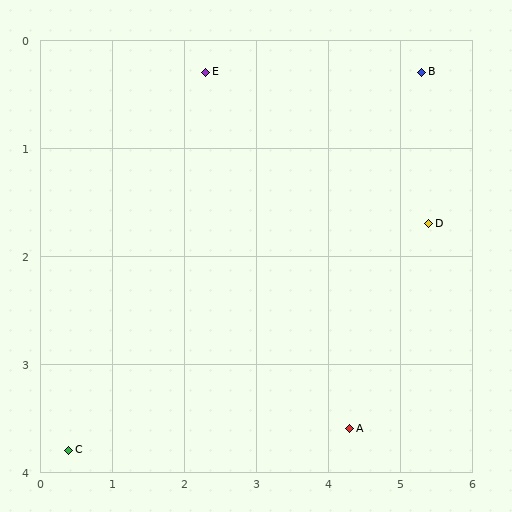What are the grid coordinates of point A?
Point A is at approximately (4.3, 3.6).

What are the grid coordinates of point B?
Point B is at approximately (5.3, 0.3).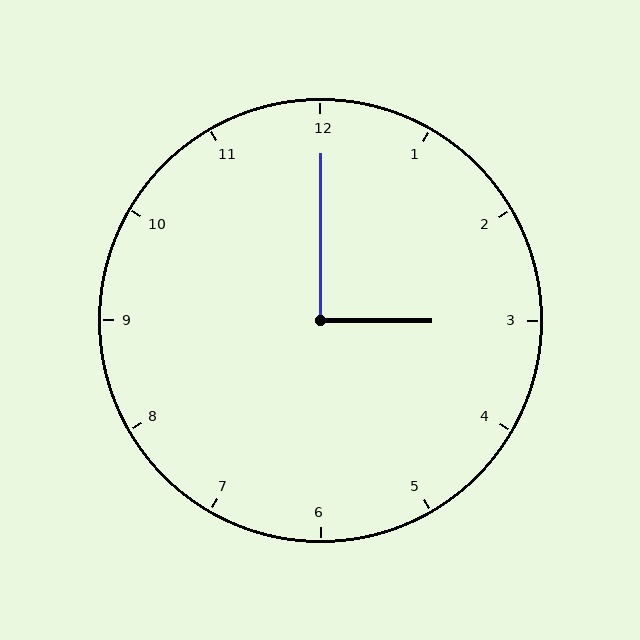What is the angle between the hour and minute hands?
Approximately 90 degrees.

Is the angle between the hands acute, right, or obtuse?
It is right.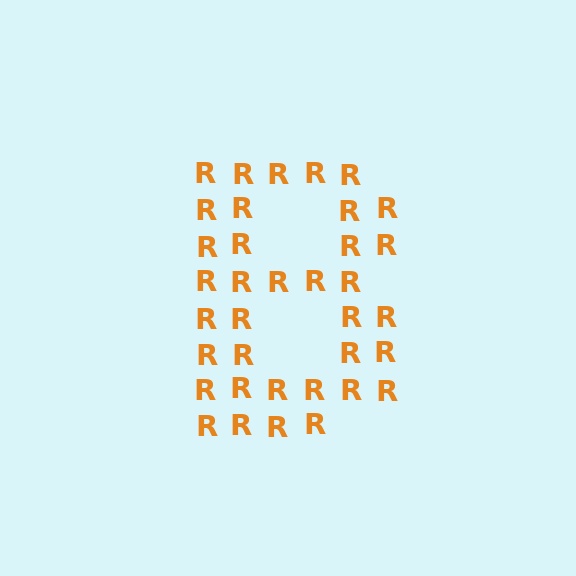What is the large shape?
The large shape is the letter B.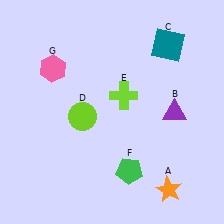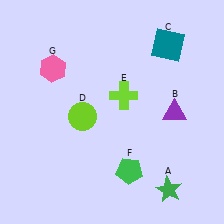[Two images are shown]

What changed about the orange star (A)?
In Image 1, A is orange. In Image 2, it changed to green.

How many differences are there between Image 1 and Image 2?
There is 1 difference between the two images.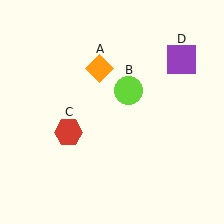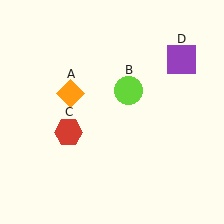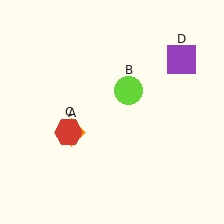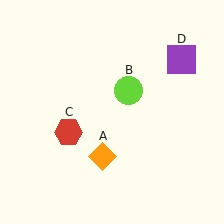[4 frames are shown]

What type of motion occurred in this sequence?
The orange diamond (object A) rotated counterclockwise around the center of the scene.